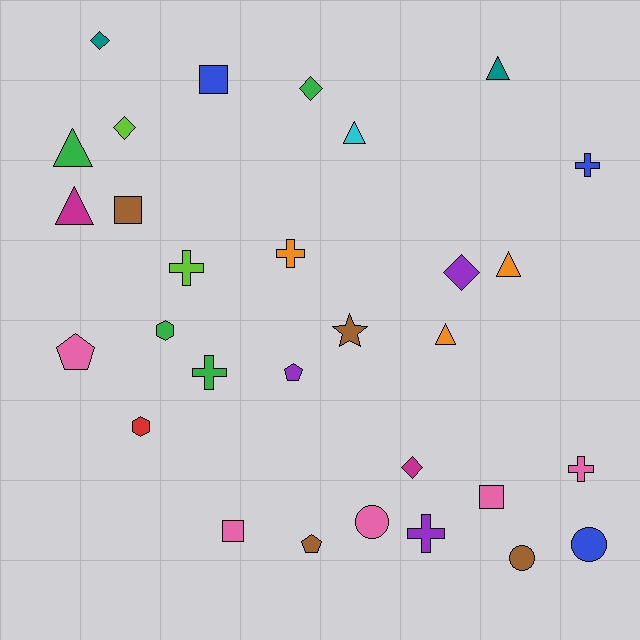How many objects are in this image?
There are 30 objects.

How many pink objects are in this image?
There are 5 pink objects.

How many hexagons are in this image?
There are 2 hexagons.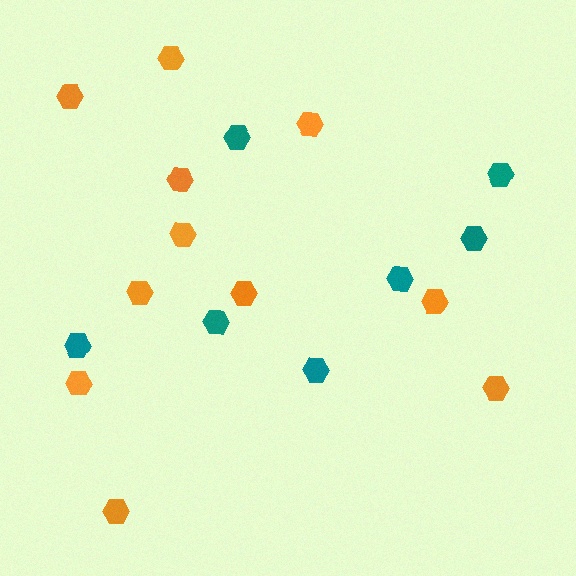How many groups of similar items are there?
There are 2 groups: one group of orange hexagons (11) and one group of teal hexagons (7).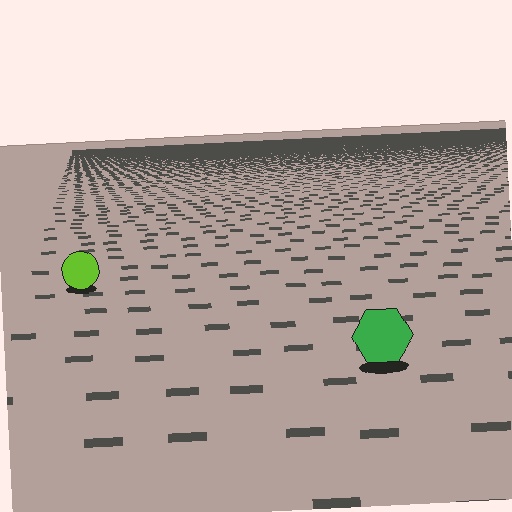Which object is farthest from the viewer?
The lime circle is farthest from the viewer. It appears smaller and the ground texture around it is denser.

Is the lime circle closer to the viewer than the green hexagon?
No. The green hexagon is closer — you can tell from the texture gradient: the ground texture is coarser near it.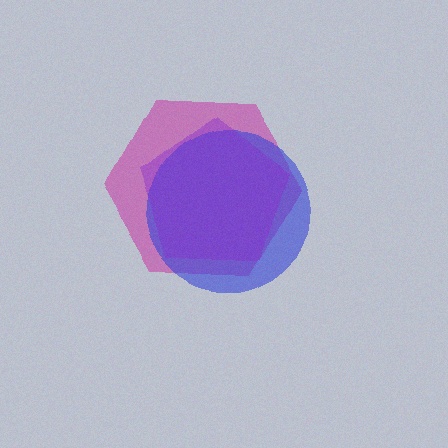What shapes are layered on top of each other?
The layered shapes are: a magenta hexagon, a blue circle, a purple pentagon.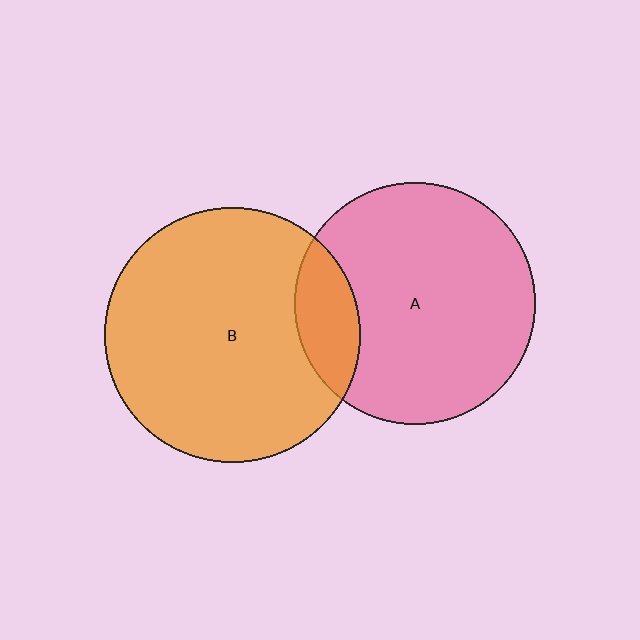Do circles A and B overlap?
Yes.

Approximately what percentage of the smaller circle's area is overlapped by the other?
Approximately 15%.